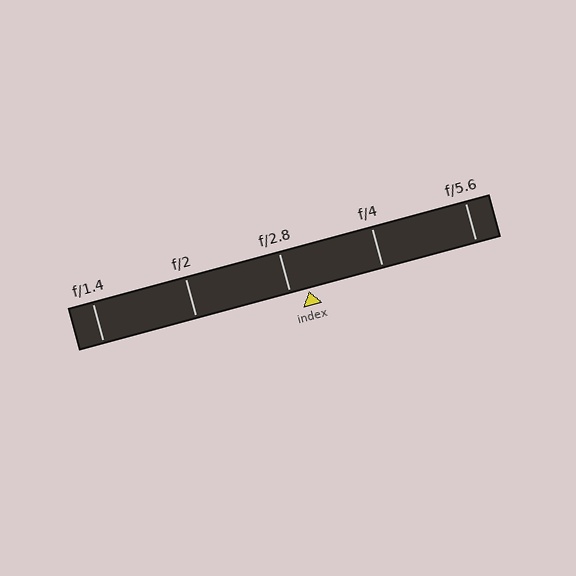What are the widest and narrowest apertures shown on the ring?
The widest aperture shown is f/1.4 and the narrowest is f/5.6.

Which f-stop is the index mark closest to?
The index mark is closest to f/2.8.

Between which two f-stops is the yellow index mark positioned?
The index mark is between f/2.8 and f/4.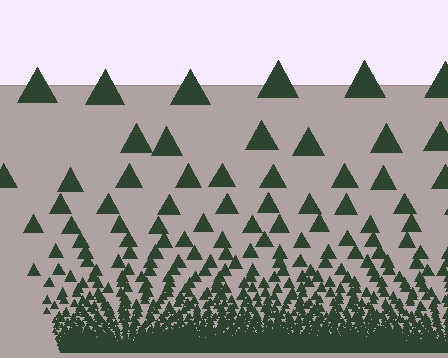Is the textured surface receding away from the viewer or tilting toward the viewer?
The surface appears to tilt toward the viewer. Texture elements get larger and sparser toward the top.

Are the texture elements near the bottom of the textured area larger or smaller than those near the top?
Smaller. The gradient is inverted — elements near the bottom are smaller and denser.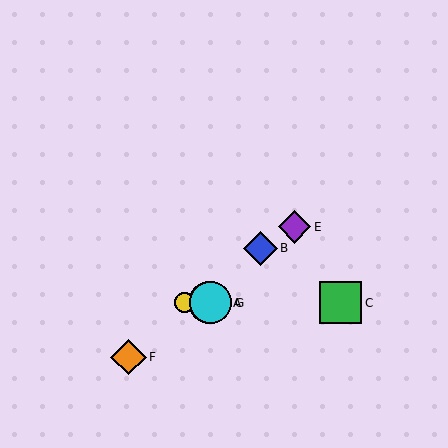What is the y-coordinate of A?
Object A is at y≈303.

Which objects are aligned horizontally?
Objects A, C, D, G are aligned horizontally.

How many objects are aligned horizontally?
4 objects (A, C, D, G) are aligned horizontally.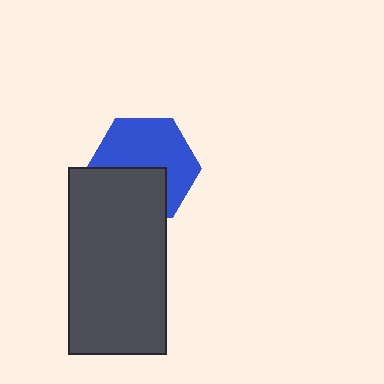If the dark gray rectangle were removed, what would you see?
You would see the complete blue hexagon.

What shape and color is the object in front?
The object in front is a dark gray rectangle.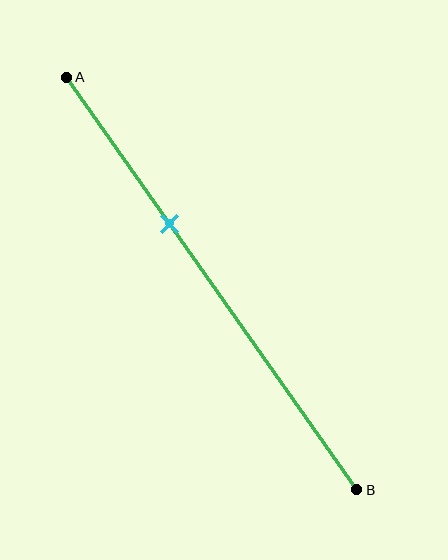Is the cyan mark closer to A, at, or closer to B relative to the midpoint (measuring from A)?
The cyan mark is closer to point A than the midpoint of segment AB.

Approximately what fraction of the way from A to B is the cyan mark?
The cyan mark is approximately 35% of the way from A to B.